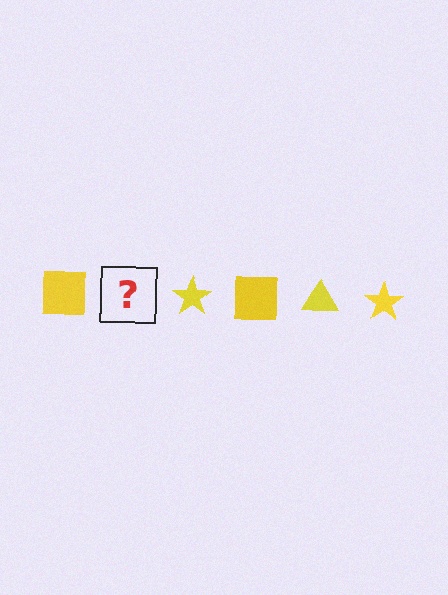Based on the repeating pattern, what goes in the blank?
The blank should be a yellow triangle.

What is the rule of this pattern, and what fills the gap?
The rule is that the pattern cycles through square, triangle, star shapes in yellow. The gap should be filled with a yellow triangle.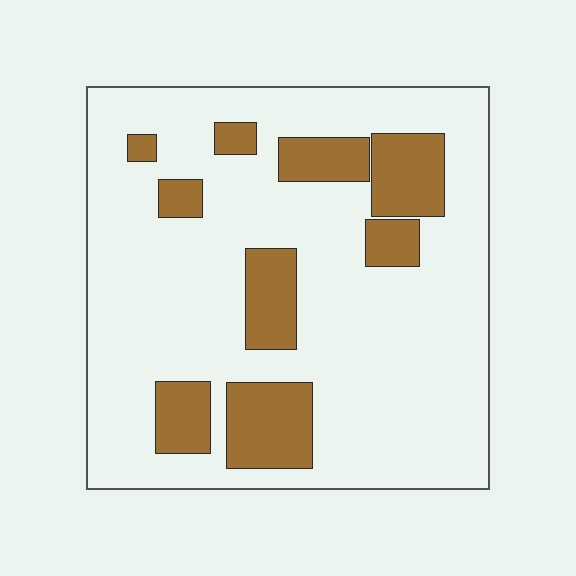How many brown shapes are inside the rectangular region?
9.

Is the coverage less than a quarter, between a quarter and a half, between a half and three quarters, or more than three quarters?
Less than a quarter.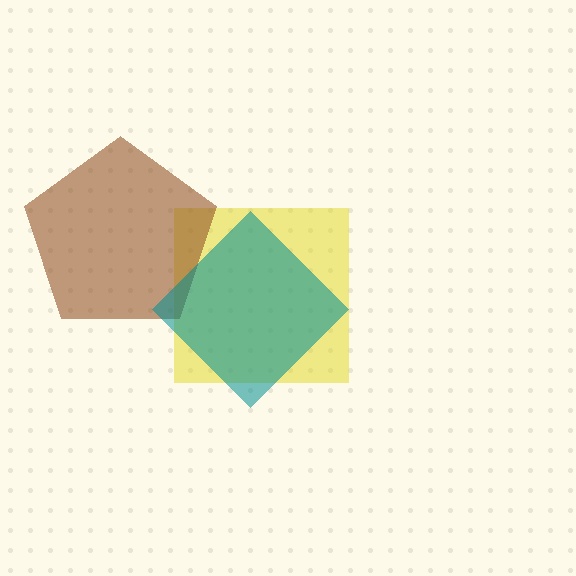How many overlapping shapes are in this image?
There are 3 overlapping shapes in the image.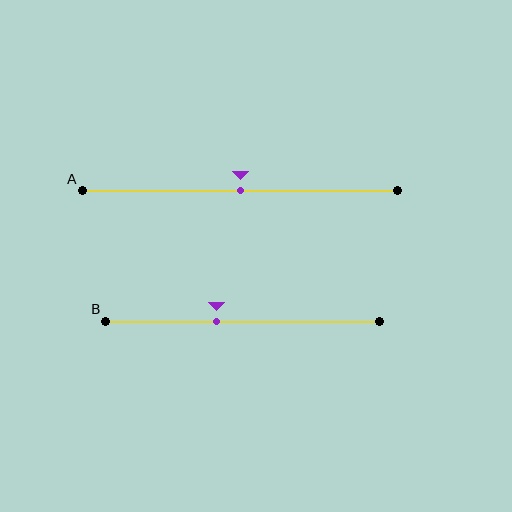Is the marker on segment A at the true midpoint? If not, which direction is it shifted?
Yes, the marker on segment A is at the true midpoint.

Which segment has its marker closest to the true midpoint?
Segment A has its marker closest to the true midpoint.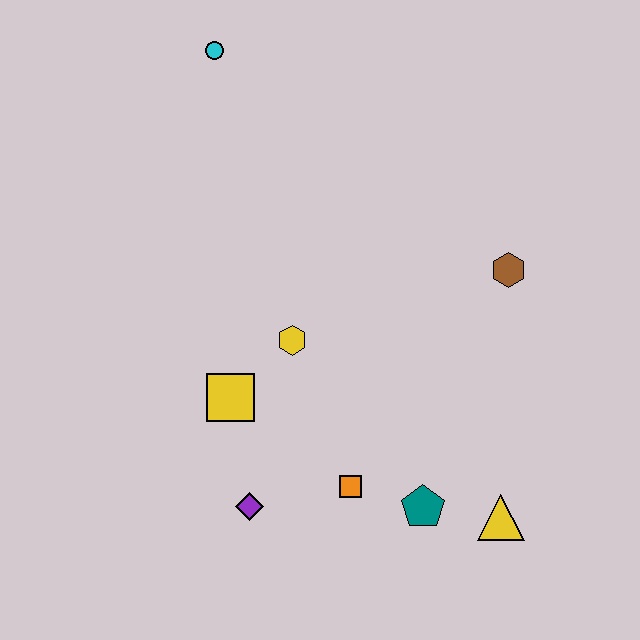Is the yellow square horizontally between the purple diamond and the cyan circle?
Yes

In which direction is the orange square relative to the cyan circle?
The orange square is below the cyan circle.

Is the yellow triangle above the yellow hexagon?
No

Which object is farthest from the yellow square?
The cyan circle is farthest from the yellow square.